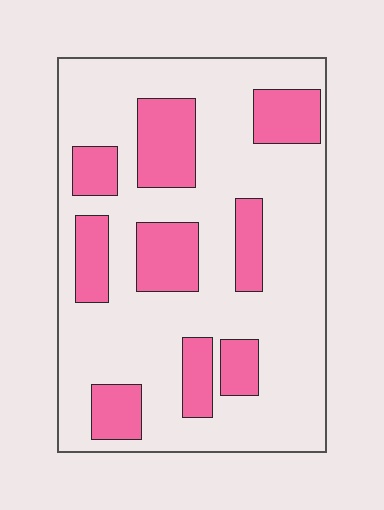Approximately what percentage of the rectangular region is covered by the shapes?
Approximately 25%.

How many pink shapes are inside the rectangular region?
9.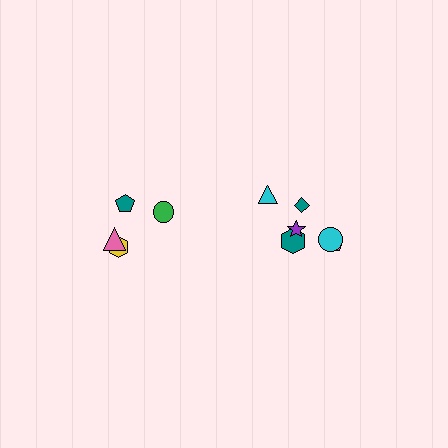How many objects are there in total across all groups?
There are 10 objects.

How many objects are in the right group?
There are 6 objects.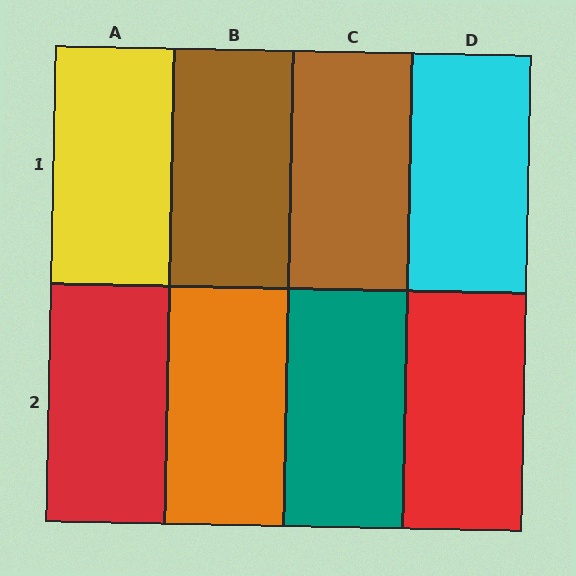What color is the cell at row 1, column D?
Cyan.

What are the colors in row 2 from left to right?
Red, orange, teal, red.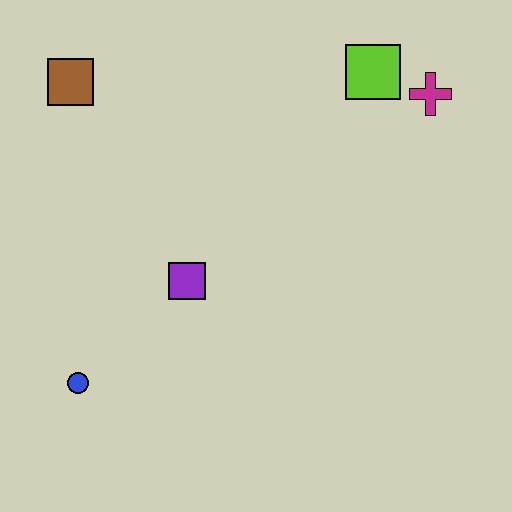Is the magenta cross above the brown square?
No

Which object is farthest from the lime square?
The blue circle is farthest from the lime square.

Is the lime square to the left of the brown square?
No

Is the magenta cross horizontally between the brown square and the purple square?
No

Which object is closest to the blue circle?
The purple square is closest to the blue circle.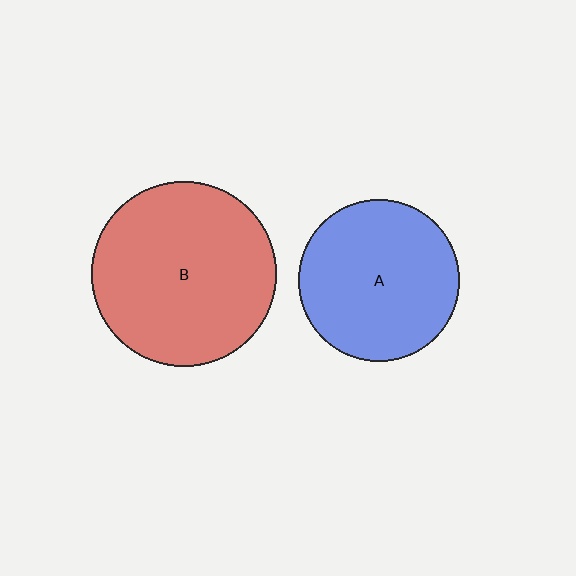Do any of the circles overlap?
No, none of the circles overlap.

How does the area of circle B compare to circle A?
Approximately 1.3 times.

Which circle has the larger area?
Circle B (red).